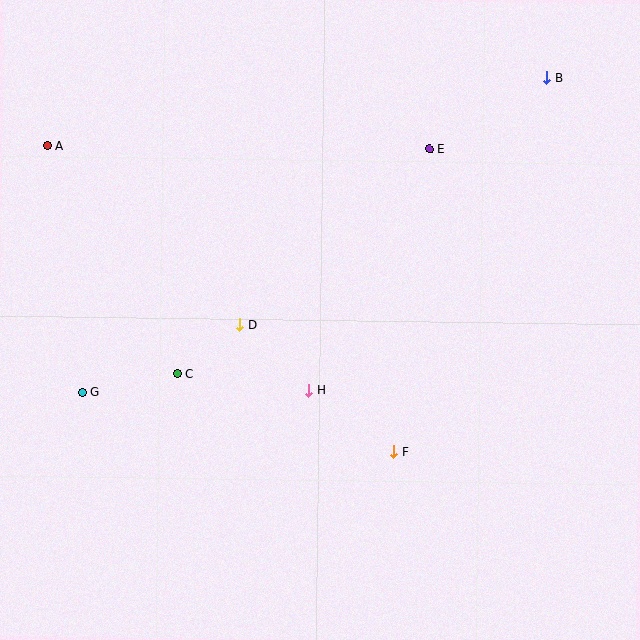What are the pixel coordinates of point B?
Point B is at (547, 78).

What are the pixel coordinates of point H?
Point H is at (309, 390).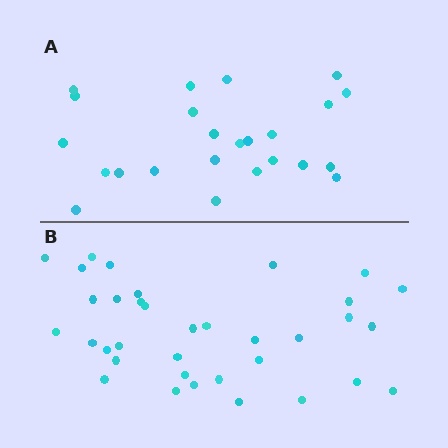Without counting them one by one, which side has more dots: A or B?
Region B (the bottom region) has more dots.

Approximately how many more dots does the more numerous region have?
Region B has roughly 12 or so more dots than region A.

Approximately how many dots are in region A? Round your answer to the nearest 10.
About 20 dots. (The exact count is 24, which rounds to 20.)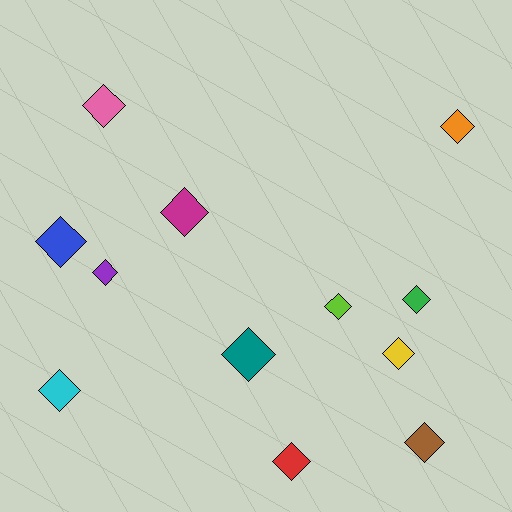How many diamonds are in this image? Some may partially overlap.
There are 12 diamonds.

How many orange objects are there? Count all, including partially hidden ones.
There is 1 orange object.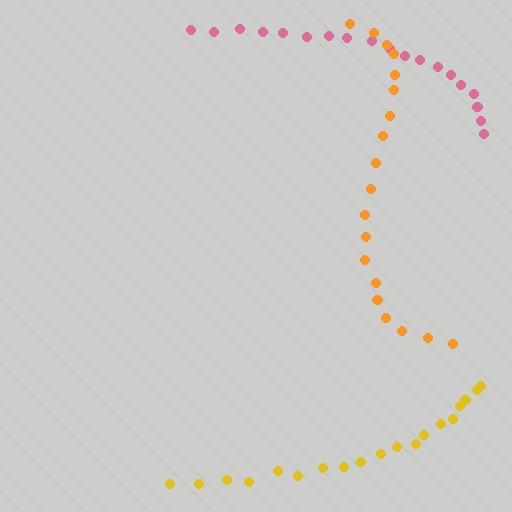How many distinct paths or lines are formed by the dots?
There are 3 distinct paths.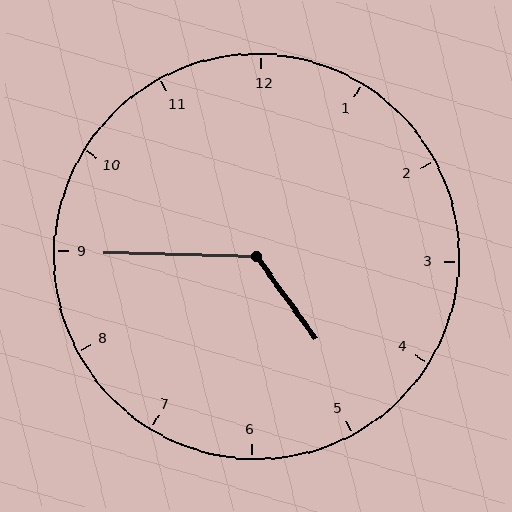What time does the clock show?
4:45.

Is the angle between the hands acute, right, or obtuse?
It is obtuse.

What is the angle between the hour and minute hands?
Approximately 128 degrees.